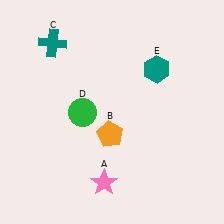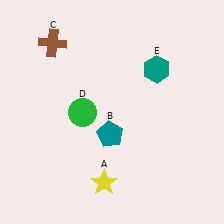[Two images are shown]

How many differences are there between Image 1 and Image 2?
There are 3 differences between the two images.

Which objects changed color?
A changed from pink to yellow. B changed from orange to teal. C changed from teal to brown.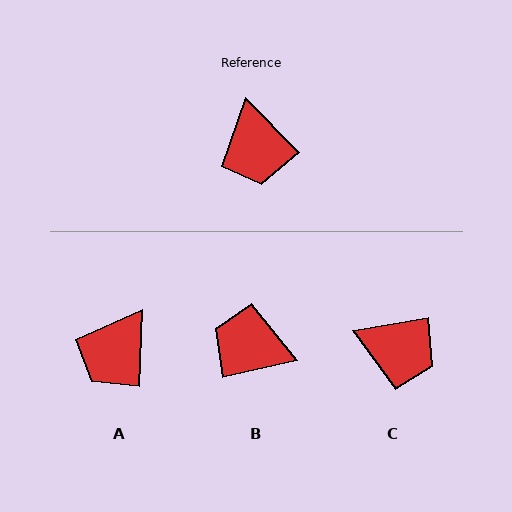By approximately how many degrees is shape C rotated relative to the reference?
Approximately 56 degrees counter-clockwise.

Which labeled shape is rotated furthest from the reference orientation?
B, about 122 degrees away.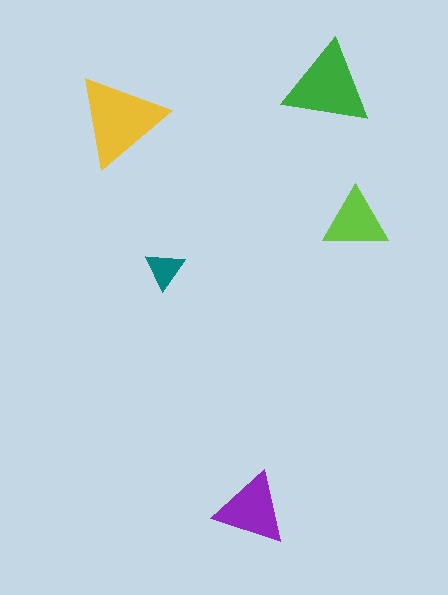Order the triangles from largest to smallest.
the yellow one, the green one, the purple one, the lime one, the teal one.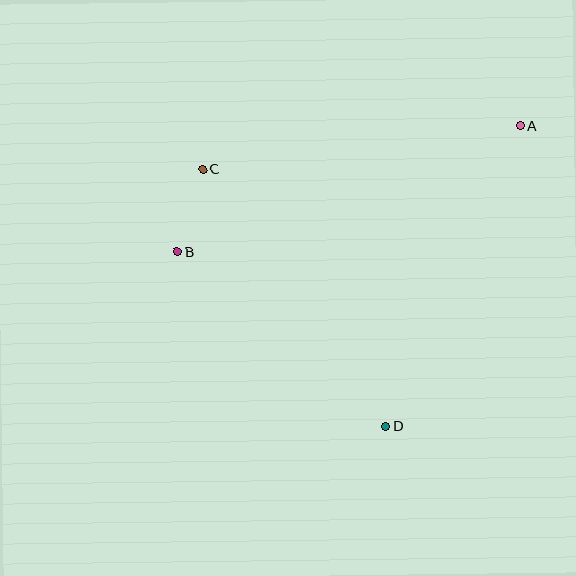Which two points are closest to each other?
Points B and C are closest to each other.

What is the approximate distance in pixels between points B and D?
The distance between B and D is approximately 271 pixels.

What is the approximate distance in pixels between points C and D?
The distance between C and D is approximately 315 pixels.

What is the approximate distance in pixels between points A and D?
The distance between A and D is approximately 329 pixels.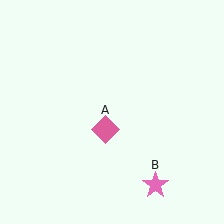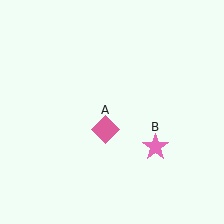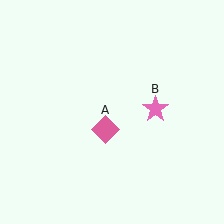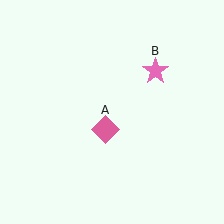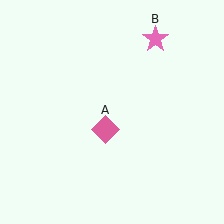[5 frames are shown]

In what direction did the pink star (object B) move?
The pink star (object B) moved up.